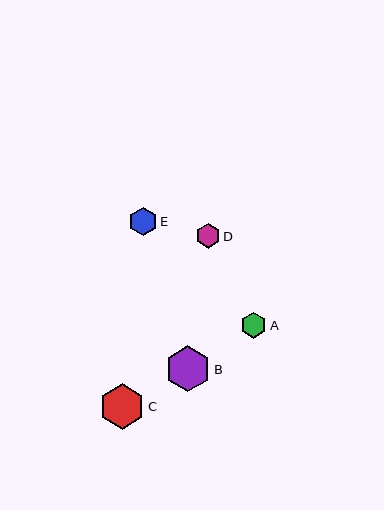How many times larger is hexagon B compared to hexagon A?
Hexagon B is approximately 1.8 times the size of hexagon A.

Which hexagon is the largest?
Hexagon B is the largest with a size of approximately 46 pixels.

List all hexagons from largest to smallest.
From largest to smallest: B, C, E, A, D.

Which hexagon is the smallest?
Hexagon D is the smallest with a size of approximately 24 pixels.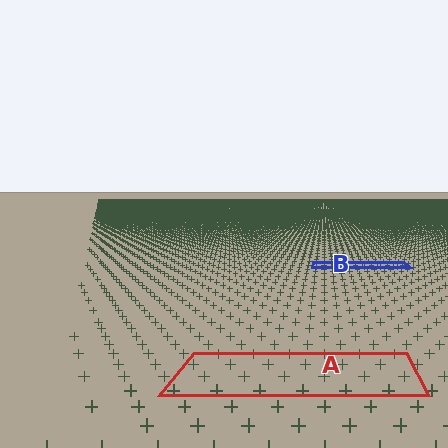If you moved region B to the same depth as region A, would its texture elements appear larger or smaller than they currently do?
They would appear larger. At a closer depth, the same texture elements are projected at a bigger on-screen size.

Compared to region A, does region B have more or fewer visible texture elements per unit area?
Region B has more texture elements per unit area — they are packed more densely because it is farther away.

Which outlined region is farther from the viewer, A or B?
Region B is farther from the viewer — the texture elements inside it appear smaller and more densely packed.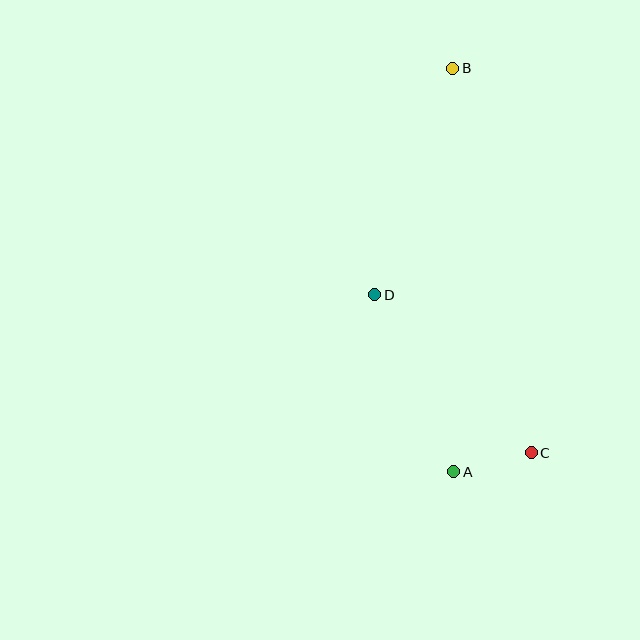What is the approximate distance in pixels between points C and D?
The distance between C and D is approximately 222 pixels.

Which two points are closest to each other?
Points A and C are closest to each other.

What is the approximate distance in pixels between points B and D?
The distance between B and D is approximately 240 pixels.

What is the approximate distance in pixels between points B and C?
The distance between B and C is approximately 392 pixels.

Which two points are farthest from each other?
Points A and B are farthest from each other.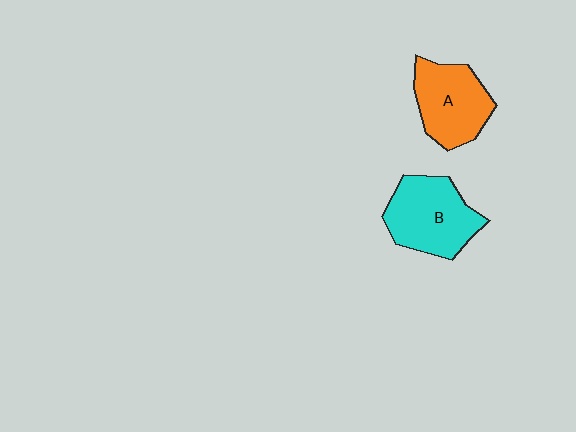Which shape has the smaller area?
Shape A (orange).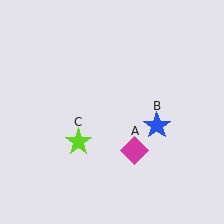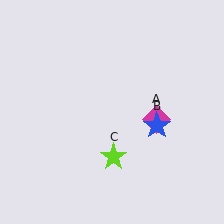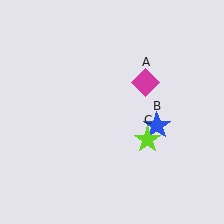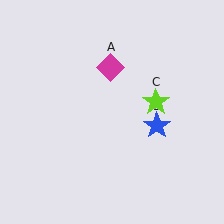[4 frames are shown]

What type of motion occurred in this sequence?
The magenta diamond (object A), lime star (object C) rotated counterclockwise around the center of the scene.